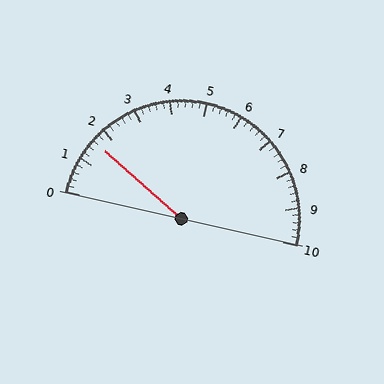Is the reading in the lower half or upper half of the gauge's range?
The reading is in the lower half of the range (0 to 10).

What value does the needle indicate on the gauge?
The needle indicates approximately 1.6.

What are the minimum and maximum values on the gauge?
The gauge ranges from 0 to 10.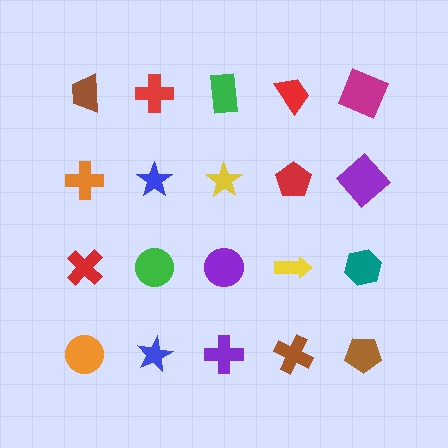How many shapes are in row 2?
5 shapes.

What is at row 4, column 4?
A brown cross.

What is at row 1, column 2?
A red cross.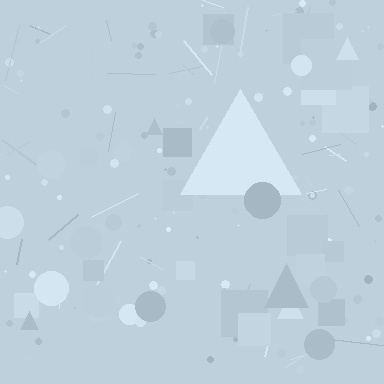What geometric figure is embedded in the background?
A triangle is embedded in the background.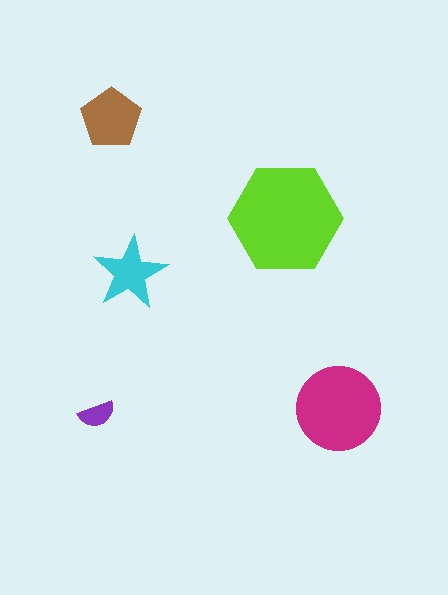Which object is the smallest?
The purple semicircle.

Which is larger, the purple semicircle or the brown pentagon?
The brown pentagon.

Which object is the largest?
The lime hexagon.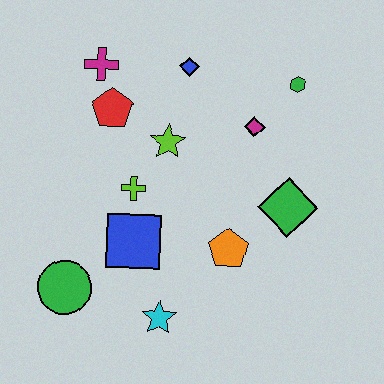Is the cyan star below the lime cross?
Yes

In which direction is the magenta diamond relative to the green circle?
The magenta diamond is to the right of the green circle.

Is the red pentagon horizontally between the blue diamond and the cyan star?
No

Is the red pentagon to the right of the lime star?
No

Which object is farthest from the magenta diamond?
The green circle is farthest from the magenta diamond.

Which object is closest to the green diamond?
The orange pentagon is closest to the green diamond.